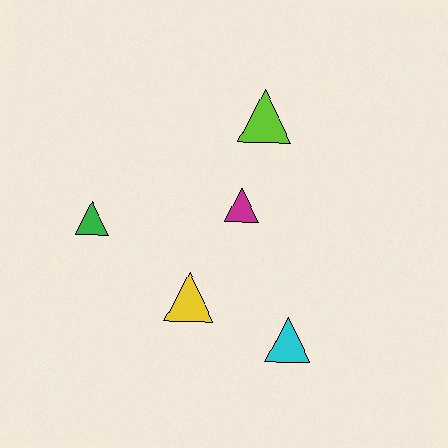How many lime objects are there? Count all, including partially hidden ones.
There is 1 lime object.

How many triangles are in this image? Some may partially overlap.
There are 5 triangles.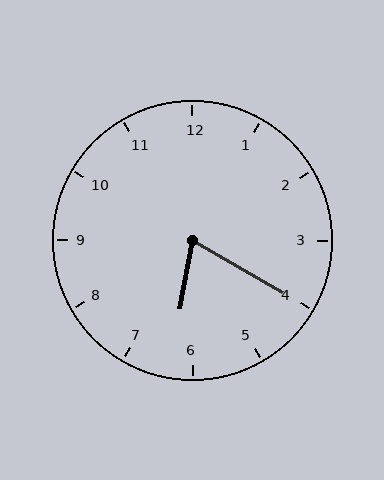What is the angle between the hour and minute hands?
Approximately 70 degrees.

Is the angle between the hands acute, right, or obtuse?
It is acute.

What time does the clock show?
6:20.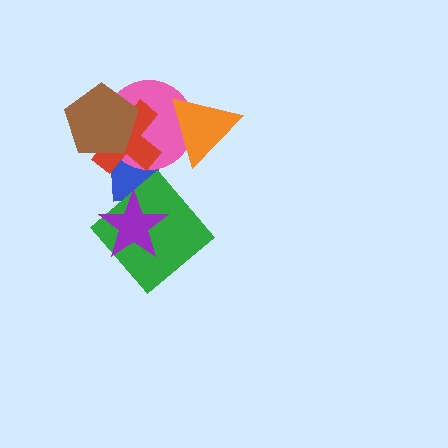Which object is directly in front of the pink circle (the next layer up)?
The red cross is directly in front of the pink circle.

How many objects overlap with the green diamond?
2 objects overlap with the green diamond.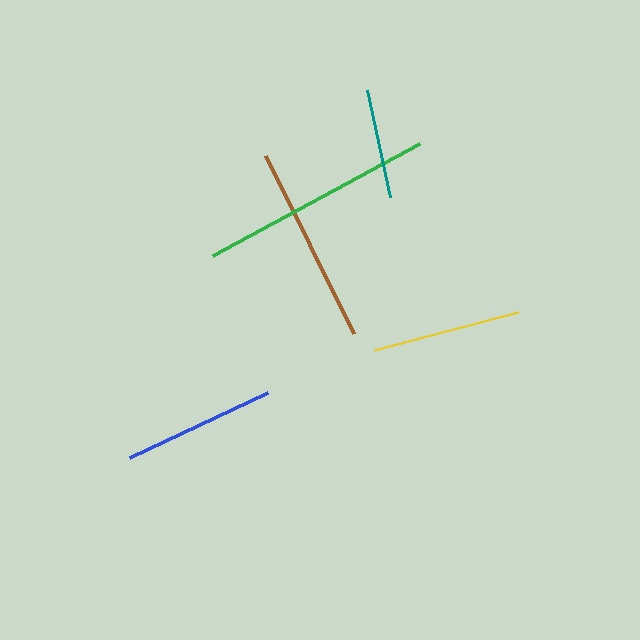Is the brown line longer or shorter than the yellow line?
The brown line is longer than the yellow line.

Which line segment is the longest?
The green line is the longest at approximately 235 pixels.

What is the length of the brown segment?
The brown segment is approximately 198 pixels long.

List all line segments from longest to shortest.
From longest to shortest: green, brown, blue, yellow, teal.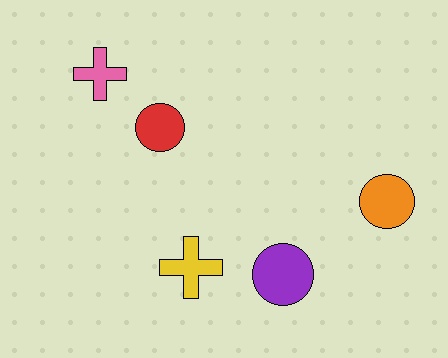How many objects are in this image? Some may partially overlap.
There are 5 objects.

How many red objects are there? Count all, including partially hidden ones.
There is 1 red object.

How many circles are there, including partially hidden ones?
There are 3 circles.